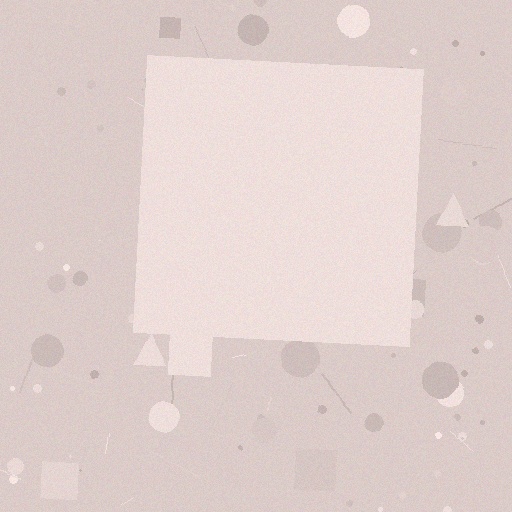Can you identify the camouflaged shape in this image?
The camouflaged shape is a square.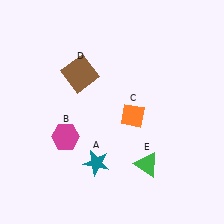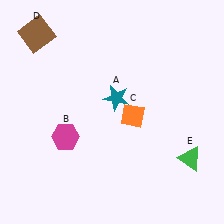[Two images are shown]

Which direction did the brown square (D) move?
The brown square (D) moved left.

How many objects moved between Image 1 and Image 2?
3 objects moved between the two images.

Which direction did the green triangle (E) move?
The green triangle (E) moved right.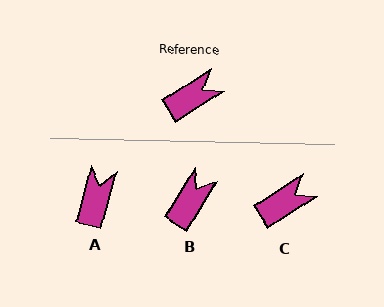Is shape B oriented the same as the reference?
No, it is off by about 26 degrees.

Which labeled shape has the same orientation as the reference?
C.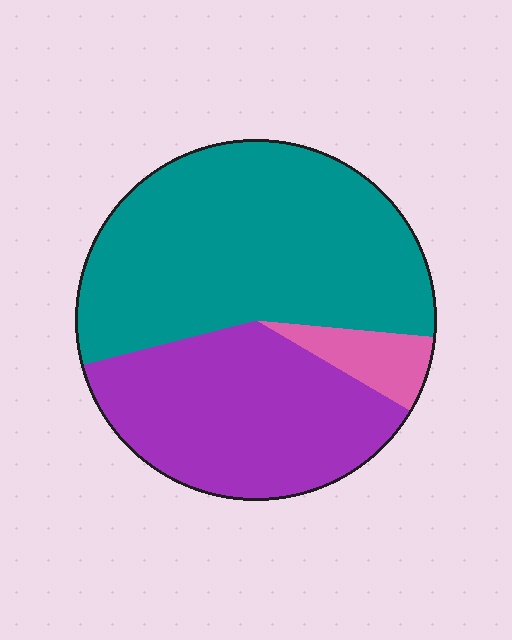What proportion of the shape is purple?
Purple takes up about three eighths (3/8) of the shape.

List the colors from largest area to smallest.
From largest to smallest: teal, purple, pink.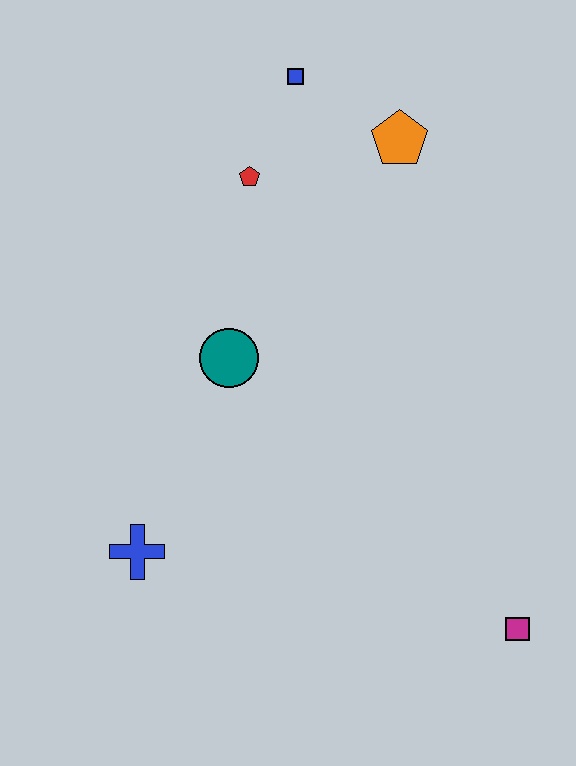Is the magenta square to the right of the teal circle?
Yes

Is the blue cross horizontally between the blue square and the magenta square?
No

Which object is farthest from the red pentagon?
The magenta square is farthest from the red pentagon.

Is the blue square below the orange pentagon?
No